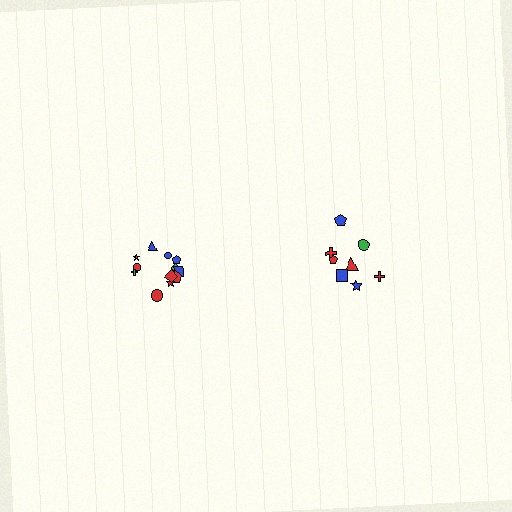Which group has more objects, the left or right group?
The left group.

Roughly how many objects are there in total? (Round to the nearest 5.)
Roughly 20 objects in total.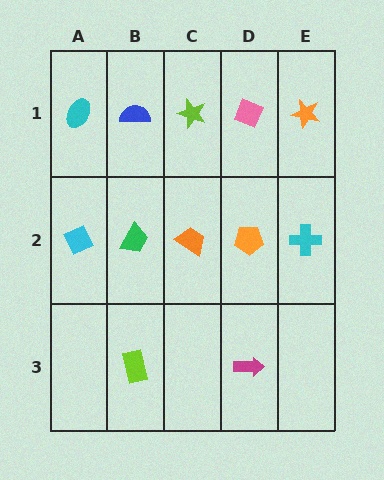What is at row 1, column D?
A pink diamond.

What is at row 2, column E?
A cyan cross.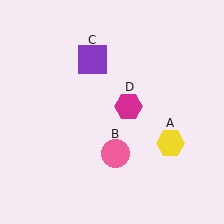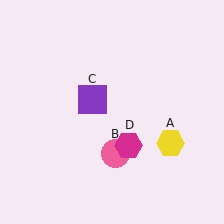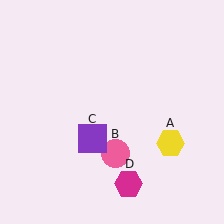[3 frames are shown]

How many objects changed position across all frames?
2 objects changed position: purple square (object C), magenta hexagon (object D).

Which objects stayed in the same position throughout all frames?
Yellow hexagon (object A) and pink circle (object B) remained stationary.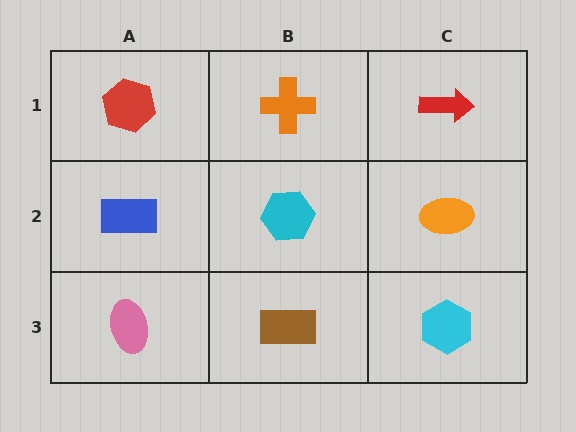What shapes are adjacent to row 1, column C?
An orange ellipse (row 2, column C), an orange cross (row 1, column B).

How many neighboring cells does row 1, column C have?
2.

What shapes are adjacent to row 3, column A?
A blue rectangle (row 2, column A), a brown rectangle (row 3, column B).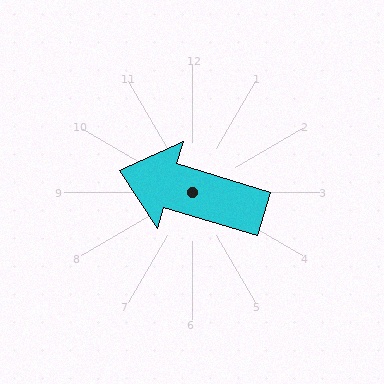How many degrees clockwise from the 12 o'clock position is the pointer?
Approximately 287 degrees.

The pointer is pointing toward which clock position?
Roughly 10 o'clock.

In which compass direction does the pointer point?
West.